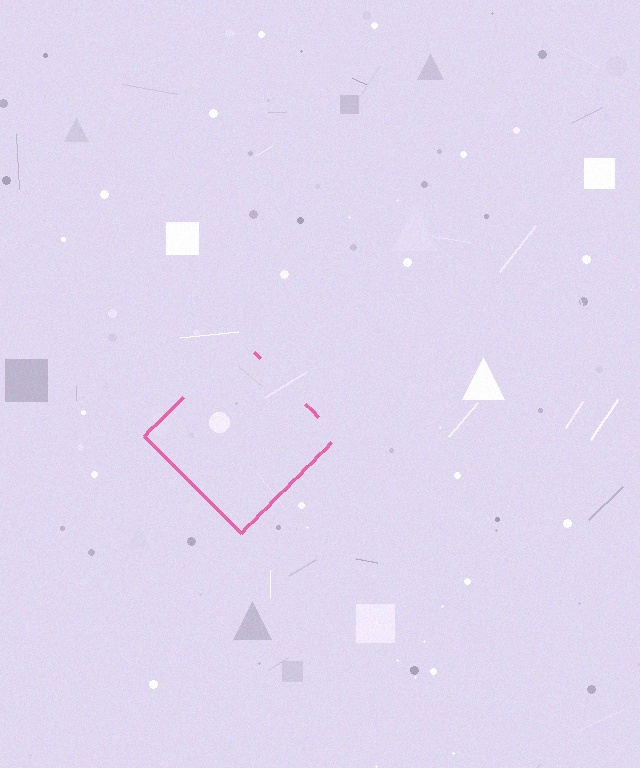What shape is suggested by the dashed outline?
The dashed outline suggests a diamond.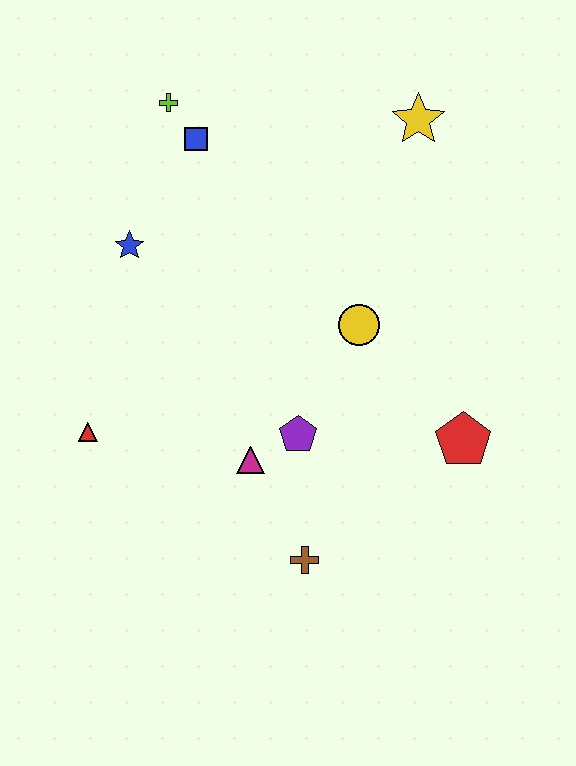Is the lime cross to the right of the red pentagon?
No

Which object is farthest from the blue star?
The red pentagon is farthest from the blue star.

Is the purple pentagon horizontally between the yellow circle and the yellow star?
No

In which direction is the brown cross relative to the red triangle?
The brown cross is to the right of the red triangle.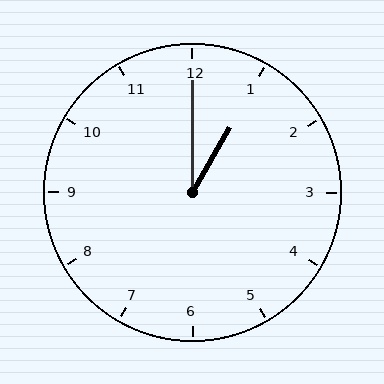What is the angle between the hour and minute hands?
Approximately 30 degrees.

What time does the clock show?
1:00.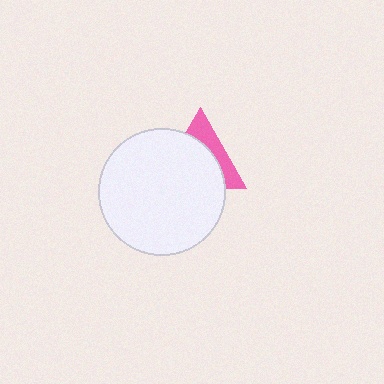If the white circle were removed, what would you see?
You would see the complete pink triangle.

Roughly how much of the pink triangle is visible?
A small part of it is visible (roughly 34%).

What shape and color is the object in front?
The object in front is a white circle.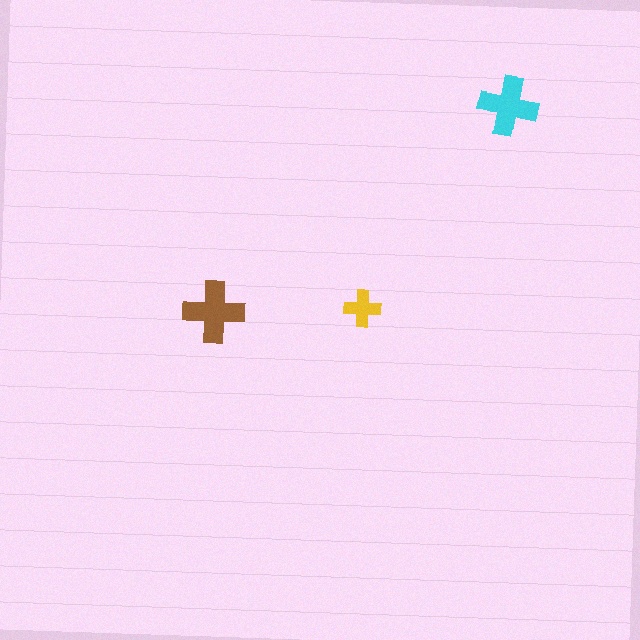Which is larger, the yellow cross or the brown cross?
The brown one.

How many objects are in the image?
There are 3 objects in the image.